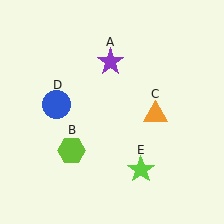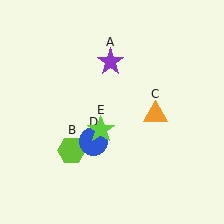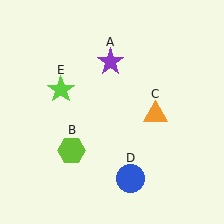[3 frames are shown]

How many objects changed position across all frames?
2 objects changed position: blue circle (object D), lime star (object E).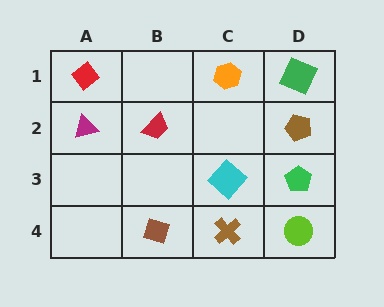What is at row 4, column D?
A lime circle.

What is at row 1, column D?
A green square.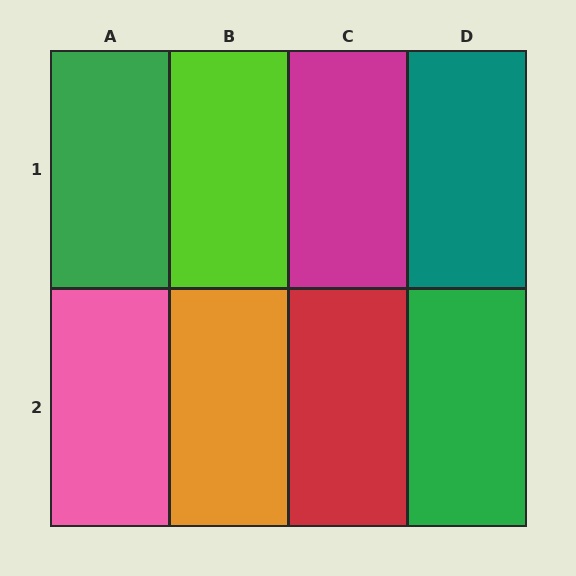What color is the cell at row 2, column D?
Green.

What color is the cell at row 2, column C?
Red.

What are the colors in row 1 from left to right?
Green, lime, magenta, teal.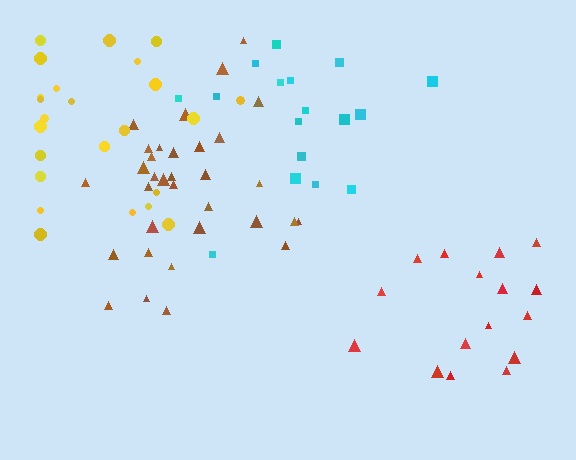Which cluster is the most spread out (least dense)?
Red.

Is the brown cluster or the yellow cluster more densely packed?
Brown.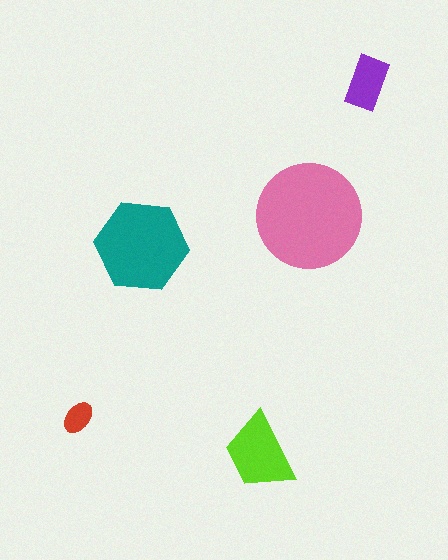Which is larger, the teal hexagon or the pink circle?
The pink circle.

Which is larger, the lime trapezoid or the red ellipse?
The lime trapezoid.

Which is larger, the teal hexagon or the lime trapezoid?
The teal hexagon.